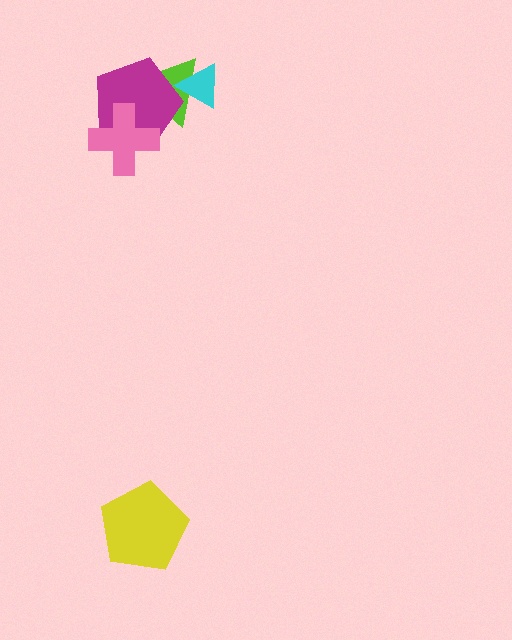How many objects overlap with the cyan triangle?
1 object overlaps with the cyan triangle.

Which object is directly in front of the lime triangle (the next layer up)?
The magenta pentagon is directly in front of the lime triangle.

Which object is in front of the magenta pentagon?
The pink cross is in front of the magenta pentagon.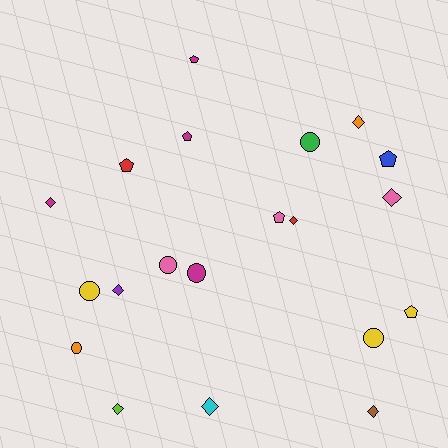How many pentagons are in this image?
There are 6 pentagons.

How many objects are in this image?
There are 20 objects.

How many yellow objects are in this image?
There are 3 yellow objects.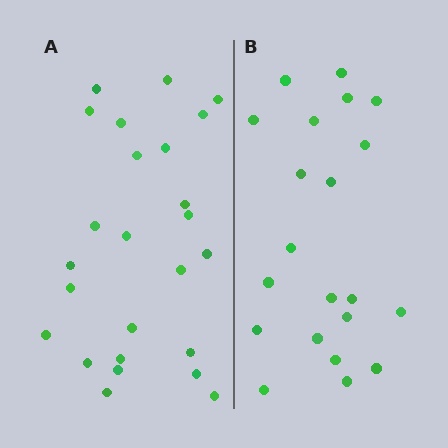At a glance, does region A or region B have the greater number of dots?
Region A (the left region) has more dots.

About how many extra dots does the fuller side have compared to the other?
Region A has about 4 more dots than region B.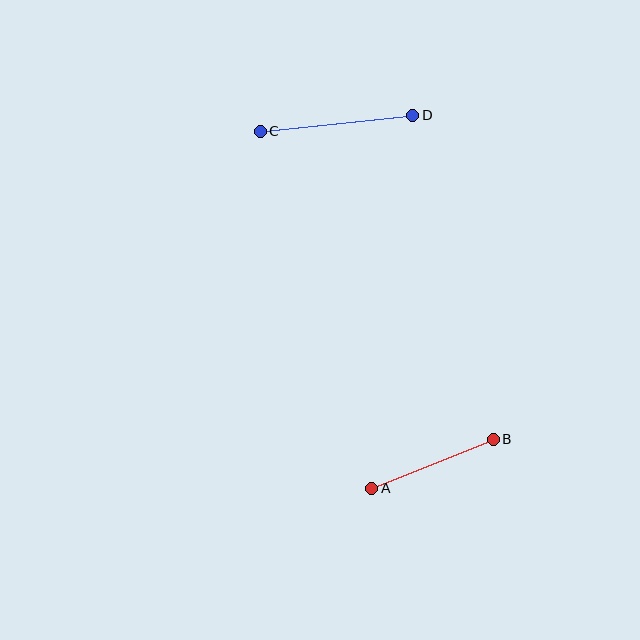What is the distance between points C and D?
The distance is approximately 153 pixels.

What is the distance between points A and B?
The distance is approximately 131 pixels.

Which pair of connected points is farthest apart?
Points C and D are farthest apart.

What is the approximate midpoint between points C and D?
The midpoint is at approximately (337, 123) pixels.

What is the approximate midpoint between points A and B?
The midpoint is at approximately (432, 464) pixels.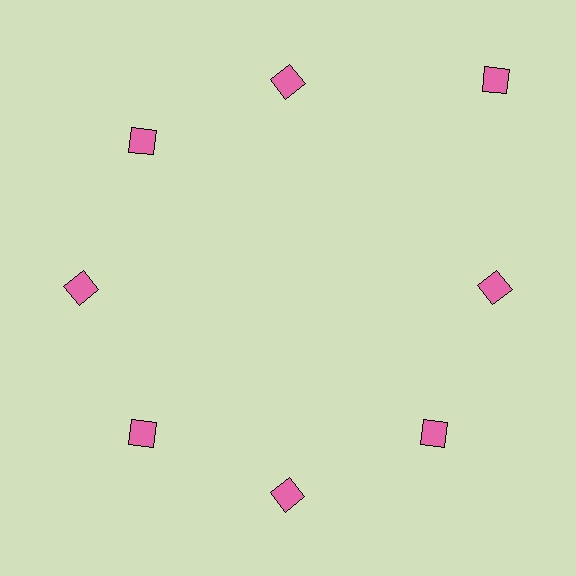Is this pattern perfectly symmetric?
No. The 8 pink diamonds are arranged in a ring, but one element near the 2 o'clock position is pushed outward from the center, breaking the 8-fold rotational symmetry.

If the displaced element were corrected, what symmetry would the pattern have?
It would have 8-fold rotational symmetry — the pattern would map onto itself every 45 degrees.